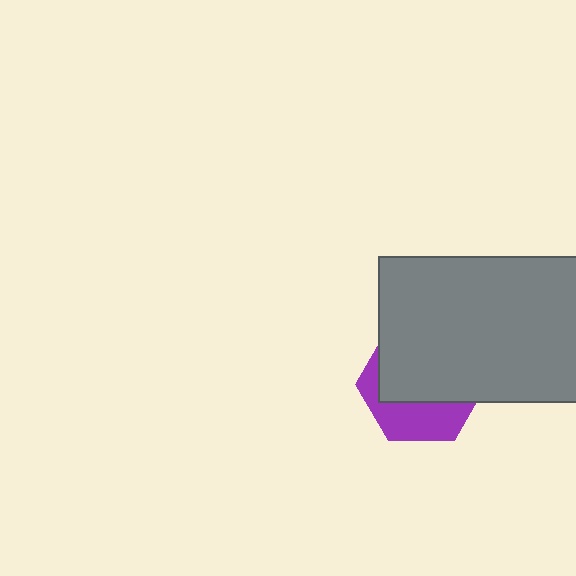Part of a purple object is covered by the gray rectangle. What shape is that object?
It is a hexagon.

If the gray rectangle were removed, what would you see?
You would see the complete purple hexagon.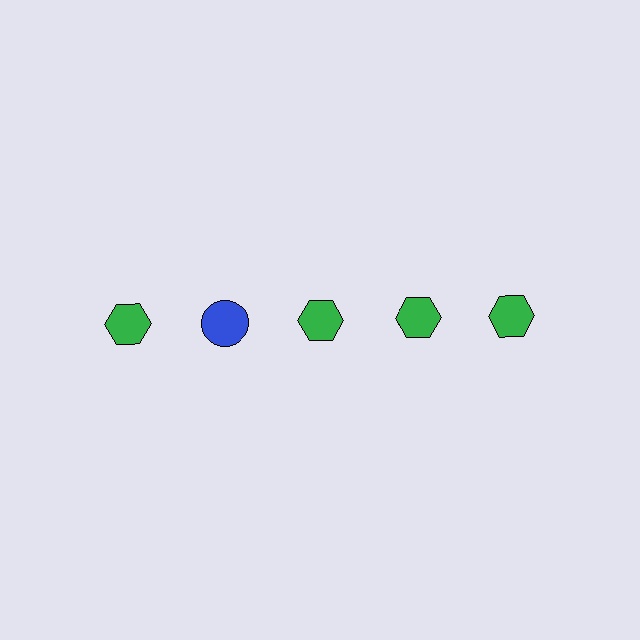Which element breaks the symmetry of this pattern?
The blue circle in the top row, second from left column breaks the symmetry. All other shapes are green hexagons.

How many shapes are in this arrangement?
There are 5 shapes arranged in a grid pattern.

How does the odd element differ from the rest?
It differs in both color (blue instead of green) and shape (circle instead of hexagon).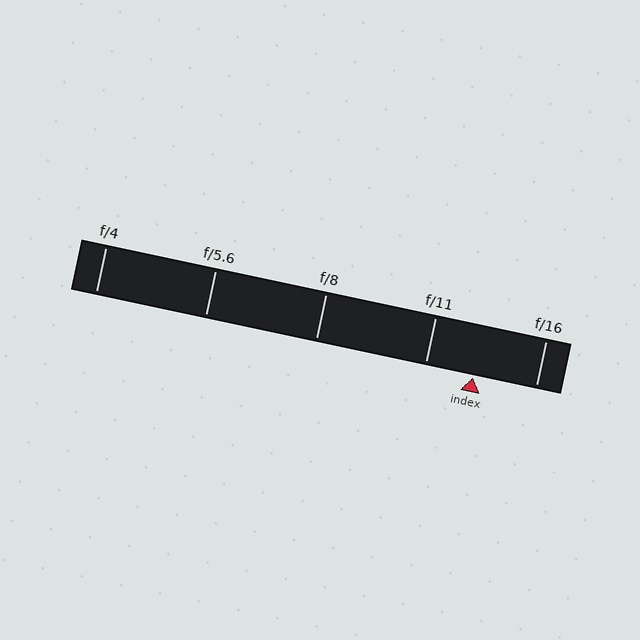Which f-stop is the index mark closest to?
The index mark is closest to f/11.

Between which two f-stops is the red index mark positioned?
The index mark is between f/11 and f/16.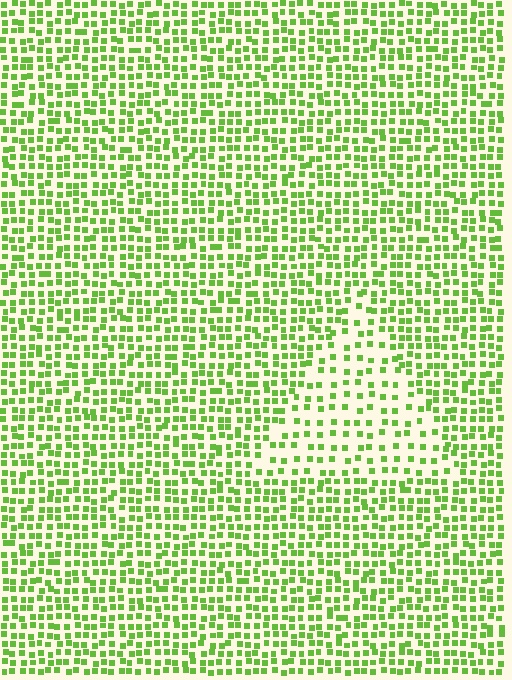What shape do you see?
I see a triangle.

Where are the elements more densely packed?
The elements are more densely packed outside the triangle boundary.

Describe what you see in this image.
The image contains small lime elements arranged at two different densities. A triangle-shaped region is visible where the elements are less densely packed than the surrounding area.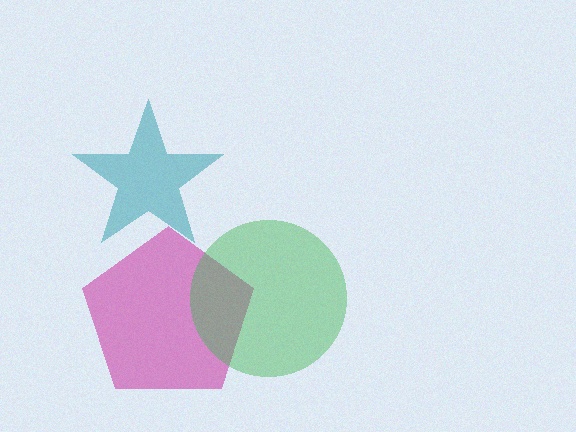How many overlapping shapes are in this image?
There are 3 overlapping shapes in the image.